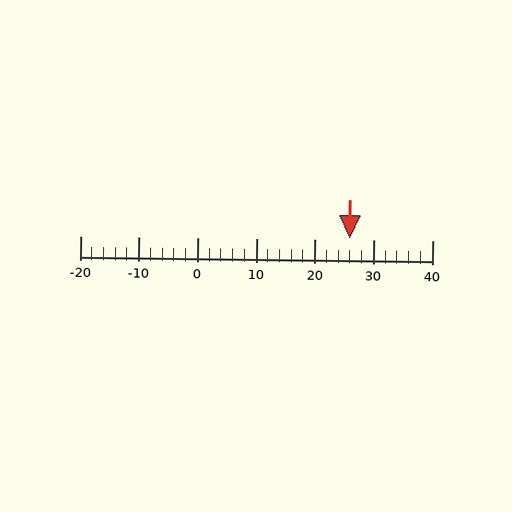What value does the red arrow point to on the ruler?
The red arrow points to approximately 26.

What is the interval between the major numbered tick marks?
The major tick marks are spaced 10 units apart.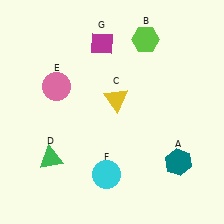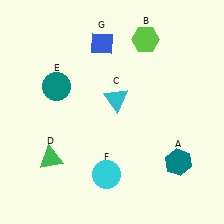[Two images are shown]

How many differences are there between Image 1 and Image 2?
There are 3 differences between the two images.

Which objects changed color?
C changed from yellow to cyan. E changed from pink to teal. G changed from magenta to blue.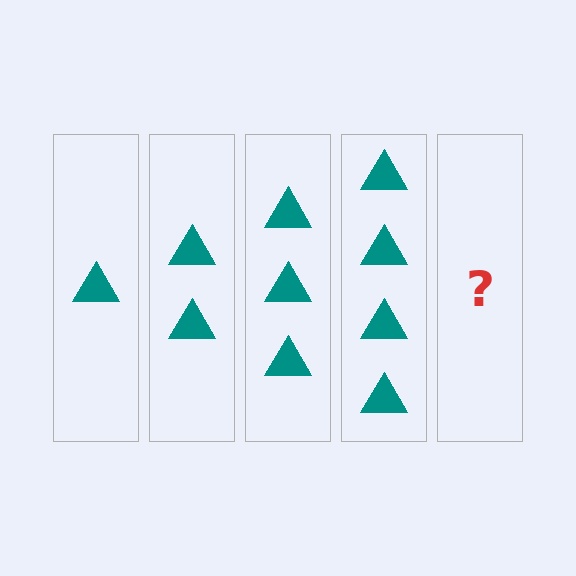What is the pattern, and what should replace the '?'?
The pattern is that each step adds one more triangle. The '?' should be 5 triangles.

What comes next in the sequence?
The next element should be 5 triangles.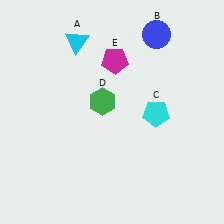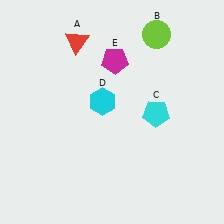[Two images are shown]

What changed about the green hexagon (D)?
In Image 1, D is green. In Image 2, it changed to cyan.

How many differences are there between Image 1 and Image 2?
There are 3 differences between the two images.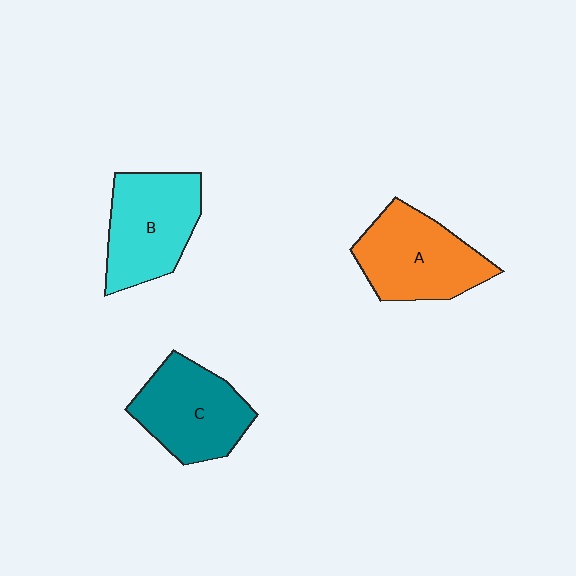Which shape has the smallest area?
Shape C (teal).